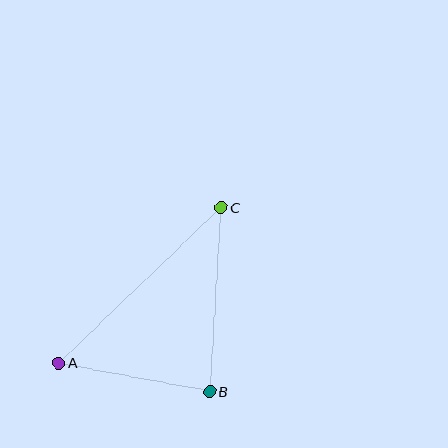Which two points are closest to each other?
Points A and B are closest to each other.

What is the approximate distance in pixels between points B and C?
The distance between B and C is approximately 184 pixels.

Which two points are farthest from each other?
Points A and C are farthest from each other.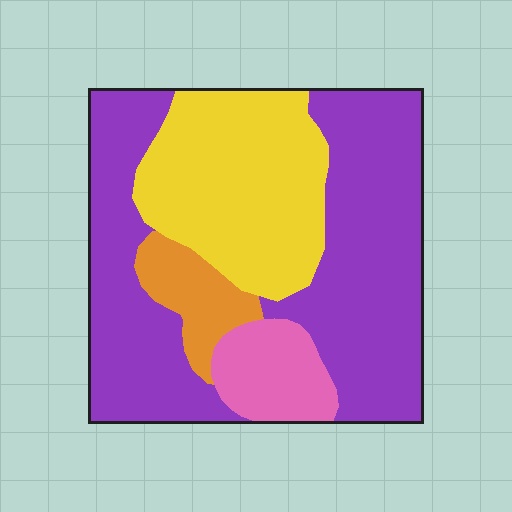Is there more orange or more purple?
Purple.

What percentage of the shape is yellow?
Yellow covers 28% of the shape.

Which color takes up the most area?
Purple, at roughly 55%.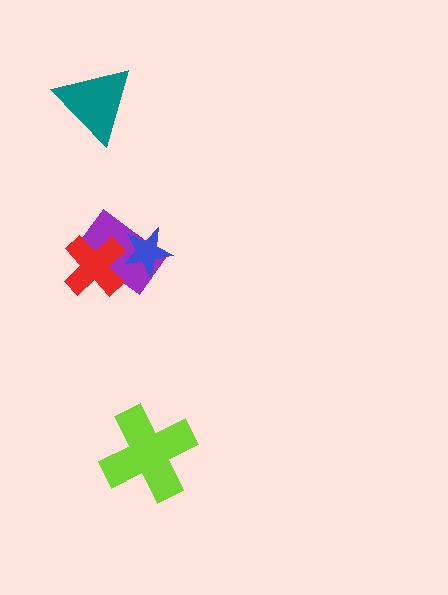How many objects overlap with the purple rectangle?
2 objects overlap with the purple rectangle.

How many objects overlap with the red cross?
1 object overlaps with the red cross.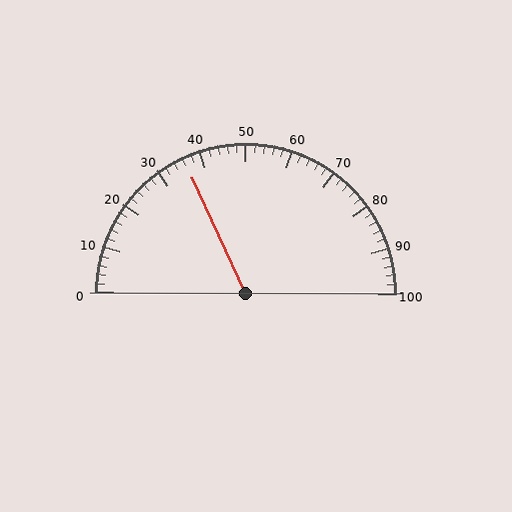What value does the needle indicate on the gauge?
The needle indicates approximately 36.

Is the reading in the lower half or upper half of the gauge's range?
The reading is in the lower half of the range (0 to 100).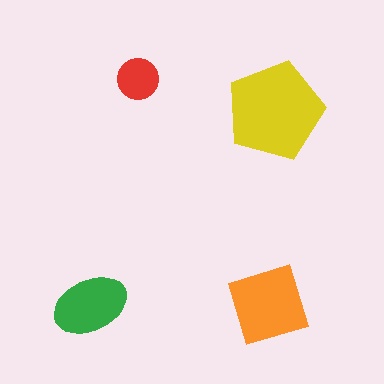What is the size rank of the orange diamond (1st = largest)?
2nd.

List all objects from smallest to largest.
The red circle, the green ellipse, the orange diamond, the yellow pentagon.